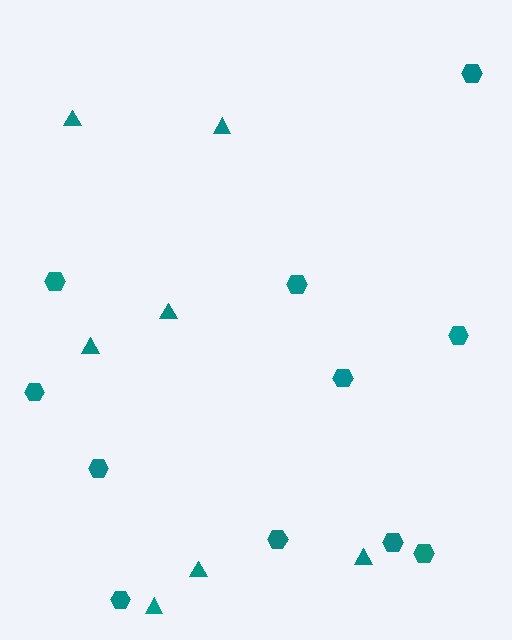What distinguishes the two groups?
There are 2 groups: one group of hexagons (11) and one group of triangles (7).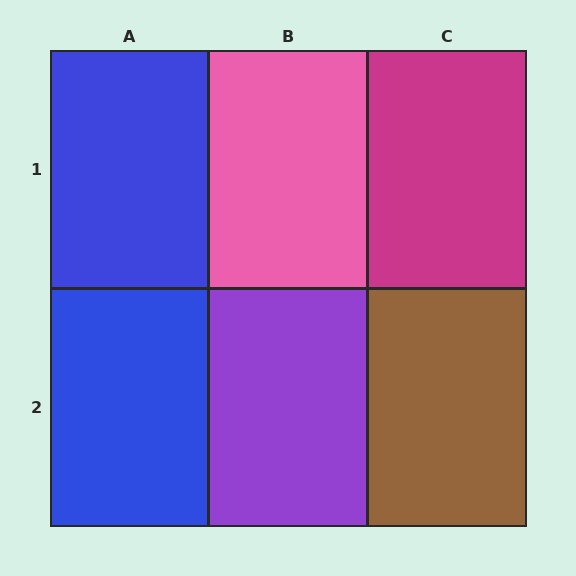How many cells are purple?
1 cell is purple.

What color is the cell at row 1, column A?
Blue.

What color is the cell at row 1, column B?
Pink.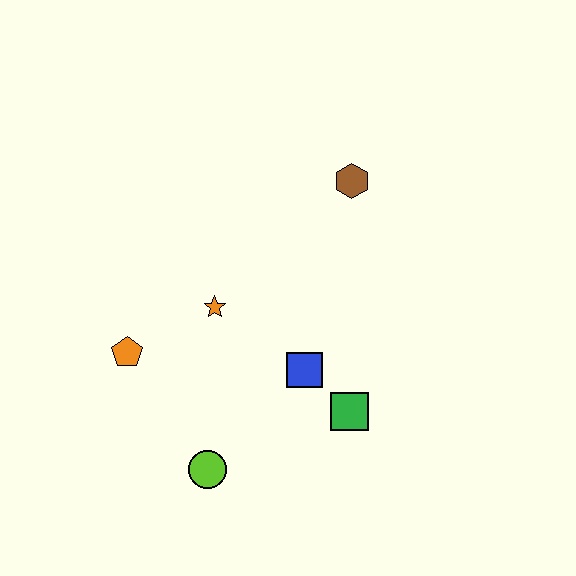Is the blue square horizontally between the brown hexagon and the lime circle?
Yes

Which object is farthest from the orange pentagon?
The brown hexagon is farthest from the orange pentagon.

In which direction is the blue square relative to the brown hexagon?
The blue square is below the brown hexagon.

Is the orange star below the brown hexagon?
Yes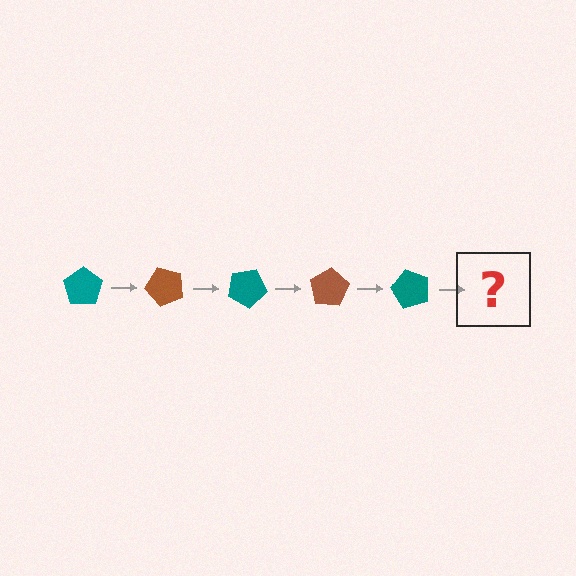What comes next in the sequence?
The next element should be a brown pentagon, rotated 250 degrees from the start.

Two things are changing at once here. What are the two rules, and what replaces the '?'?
The two rules are that it rotates 50 degrees each step and the color cycles through teal and brown. The '?' should be a brown pentagon, rotated 250 degrees from the start.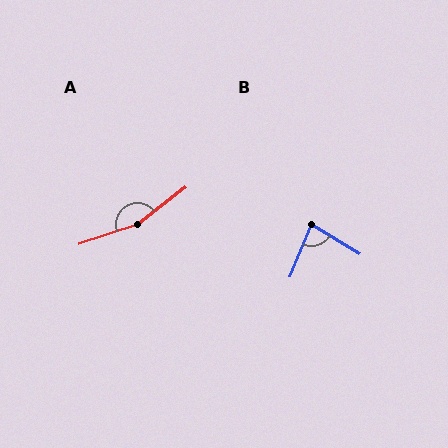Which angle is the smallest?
B, at approximately 81 degrees.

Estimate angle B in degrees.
Approximately 81 degrees.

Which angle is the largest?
A, at approximately 161 degrees.